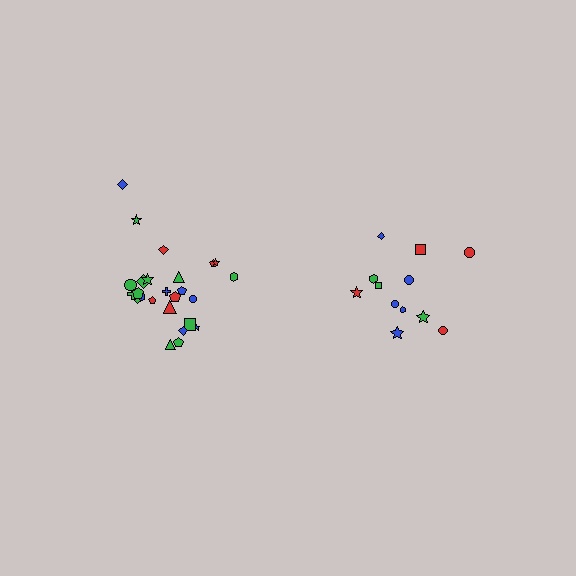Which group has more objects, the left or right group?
The left group.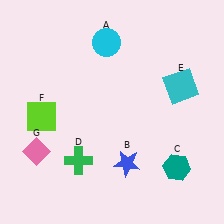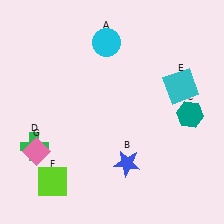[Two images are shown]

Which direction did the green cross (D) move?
The green cross (D) moved left.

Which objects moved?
The objects that moved are: the teal hexagon (C), the green cross (D), the lime square (F).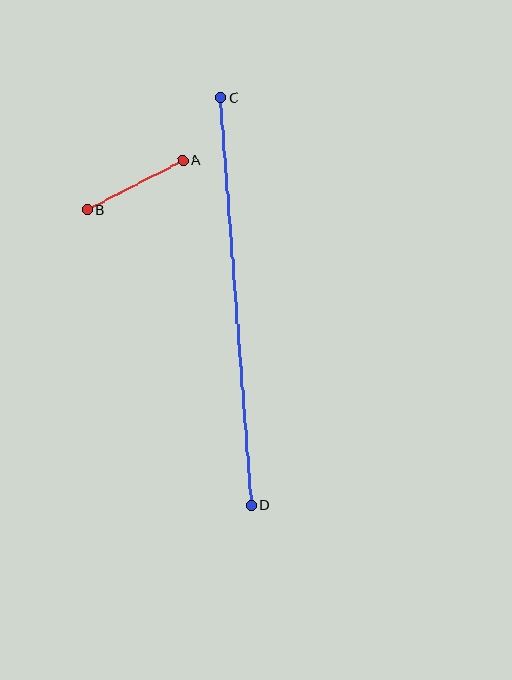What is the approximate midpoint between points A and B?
The midpoint is at approximately (135, 185) pixels.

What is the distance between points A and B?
The distance is approximately 108 pixels.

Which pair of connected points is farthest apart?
Points C and D are farthest apart.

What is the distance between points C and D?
The distance is approximately 409 pixels.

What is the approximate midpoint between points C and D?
The midpoint is at approximately (236, 302) pixels.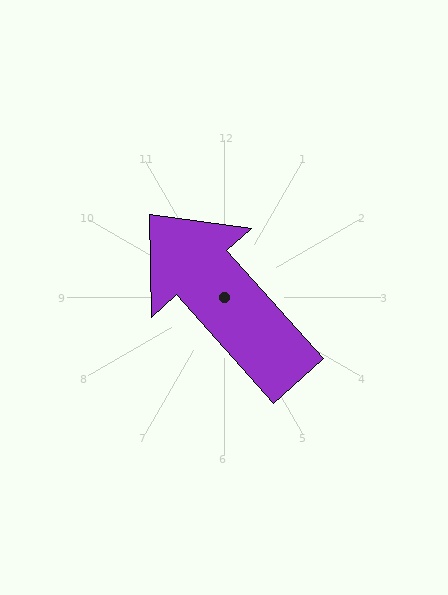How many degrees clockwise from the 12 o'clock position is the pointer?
Approximately 318 degrees.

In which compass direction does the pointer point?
Northwest.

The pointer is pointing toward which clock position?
Roughly 11 o'clock.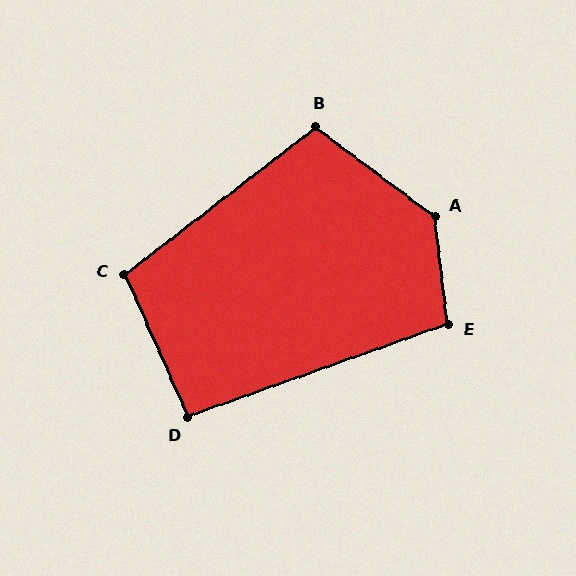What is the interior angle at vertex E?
Approximately 103 degrees (obtuse).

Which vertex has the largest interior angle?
A, at approximately 133 degrees.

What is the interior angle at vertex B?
Approximately 106 degrees (obtuse).